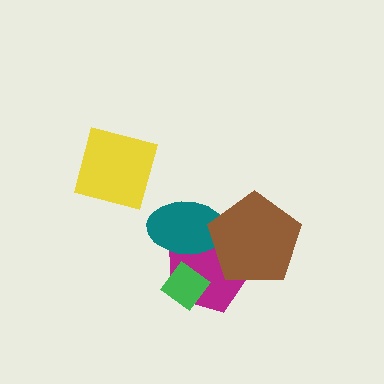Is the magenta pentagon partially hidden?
Yes, it is partially covered by another shape.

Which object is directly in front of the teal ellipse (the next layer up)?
The green diamond is directly in front of the teal ellipse.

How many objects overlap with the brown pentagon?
2 objects overlap with the brown pentagon.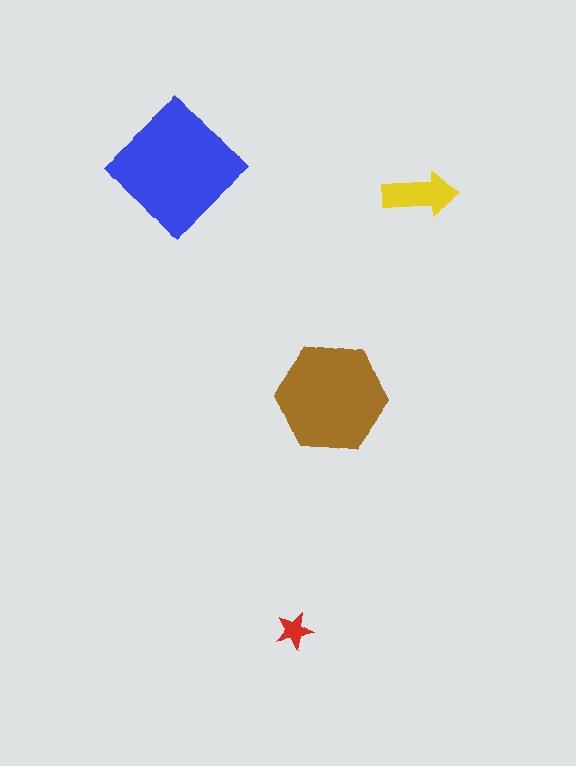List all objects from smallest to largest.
The red star, the yellow arrow, the brown hexagon, the blue diamond.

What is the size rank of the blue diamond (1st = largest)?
1st.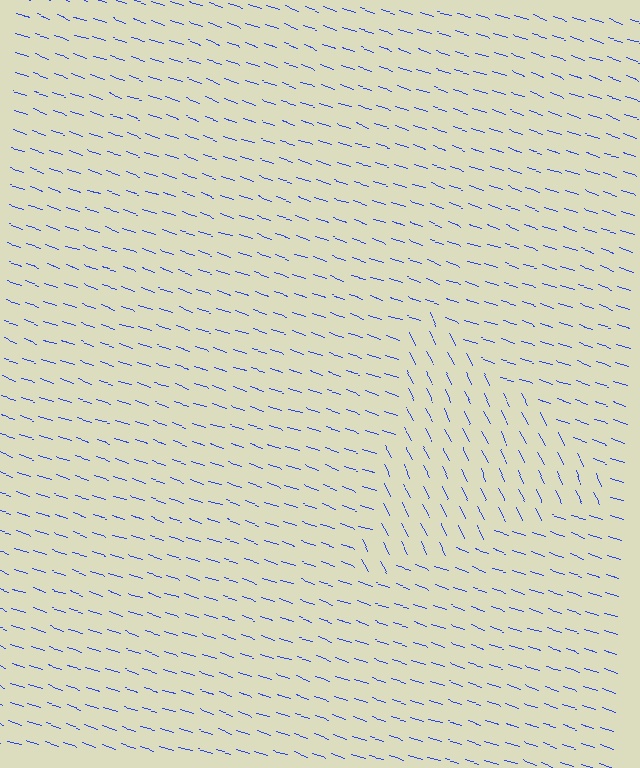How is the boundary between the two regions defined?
The boundary is defined purely by a change in line orientation (approximately 45 degrees difference). All lines are the same color and thickness.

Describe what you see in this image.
The image is filled with small blue line segments. A triangle region in the image has lines oriented differently from the surrounding lines, creating a visible texture boundary.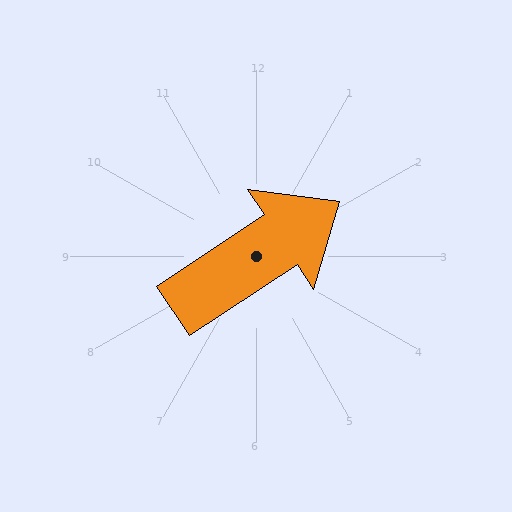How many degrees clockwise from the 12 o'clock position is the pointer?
Approximately 56 degrees.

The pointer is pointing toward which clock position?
Roughly 2 o'clock.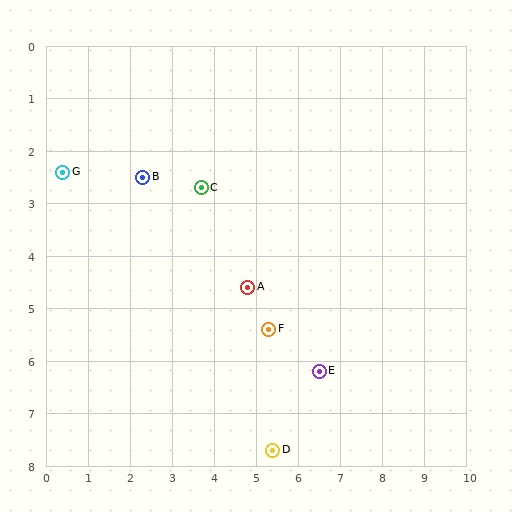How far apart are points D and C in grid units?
Points D and C are about 5.3 grid units apart.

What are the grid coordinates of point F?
Point F is at approximately (5.3, 5.4).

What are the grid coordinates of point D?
Point D is at approximately (5.4, 7.7).